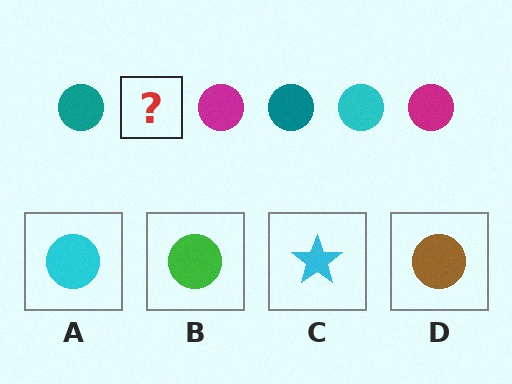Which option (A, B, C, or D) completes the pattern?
A.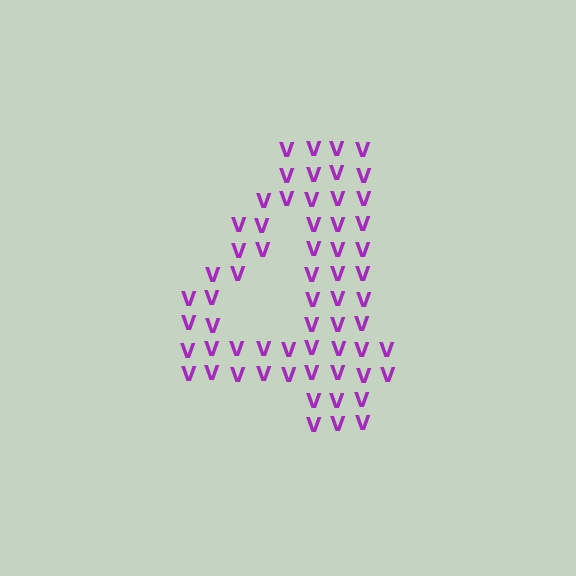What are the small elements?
The small elements are letter V's.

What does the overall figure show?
The overall figure shows the digit 4.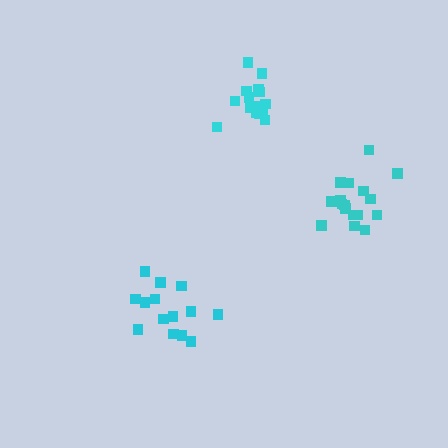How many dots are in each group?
Group 1: 17 dots, Group 2: 14 dots, Group 3: 16 dots (47 total).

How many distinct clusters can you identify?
There are 3 distinct clusters.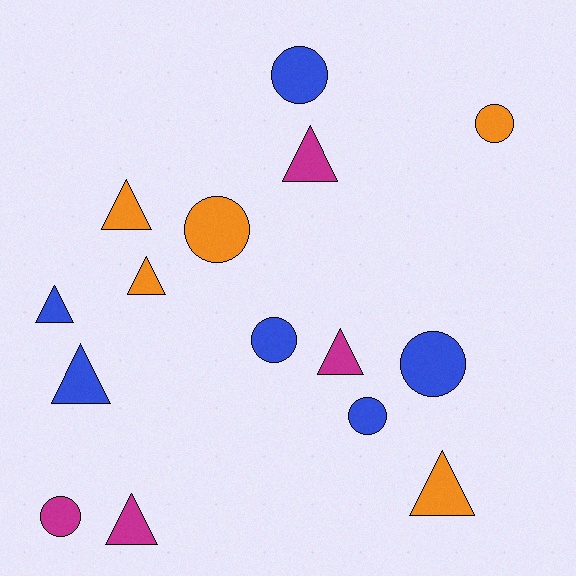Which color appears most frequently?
Blue, with 6 objects.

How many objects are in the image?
There are 15 objects.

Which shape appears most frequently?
Triangle, with 8 objects.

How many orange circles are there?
There are 2 orange circles.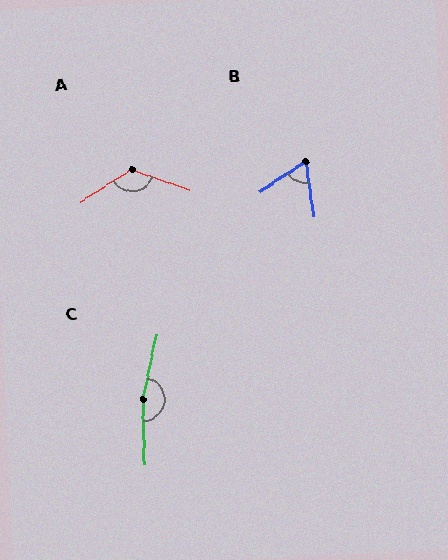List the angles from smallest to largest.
B (65°), A (128°), C (167°).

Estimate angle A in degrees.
Approximately 128 degrees.